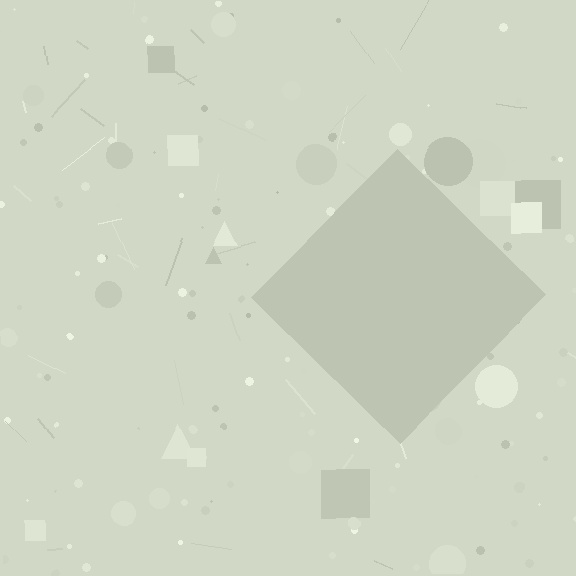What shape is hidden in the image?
A diamond is hidden in the image.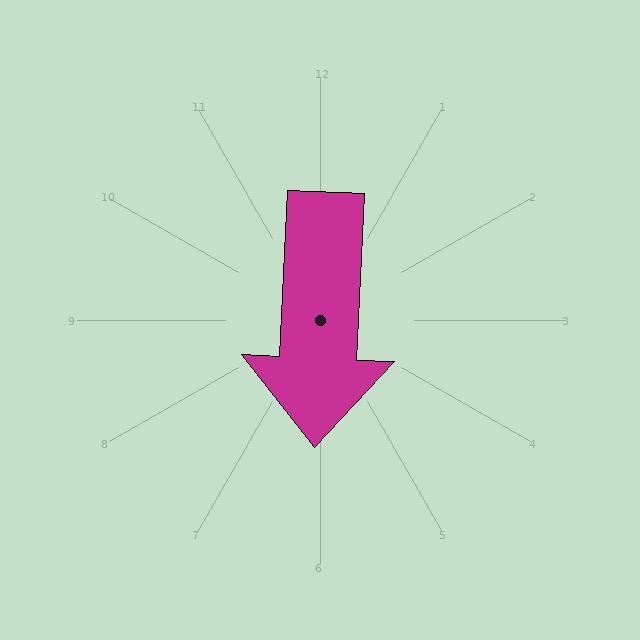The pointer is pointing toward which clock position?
Roughly 6 o'clock.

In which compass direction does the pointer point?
South.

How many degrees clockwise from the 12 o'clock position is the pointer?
Approximately 183 degrees.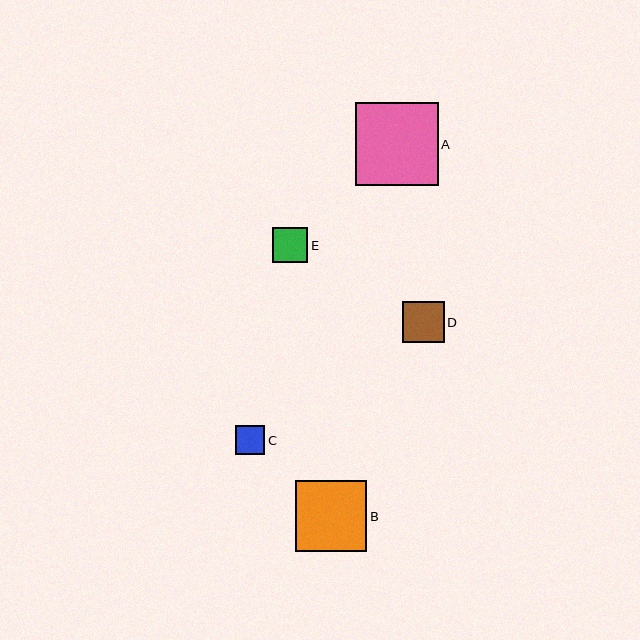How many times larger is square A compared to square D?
Square A is approximately 2.0 times the size of square D.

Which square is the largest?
Square A is the largest with a size of approximately 83 pixels.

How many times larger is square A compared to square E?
Square A is approximately 2.4 times the size of square E.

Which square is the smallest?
Square C is the smallest with a size of approximately 30 pixels.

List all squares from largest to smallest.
From largest to smallest: A, B, D, E, C.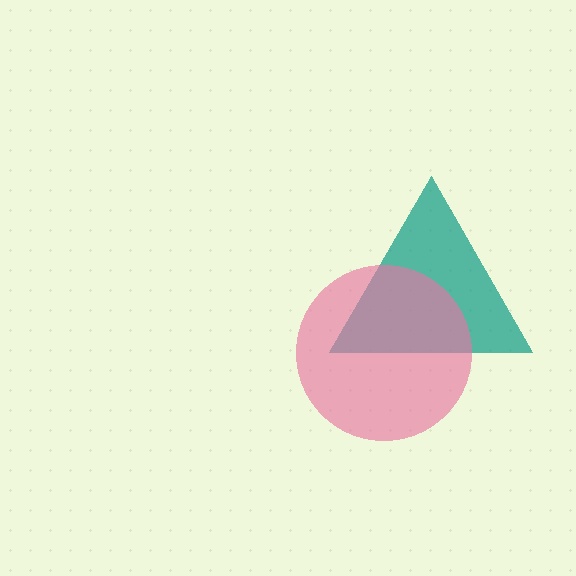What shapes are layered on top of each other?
The layered shapes are: a teal triangle, a pink circle.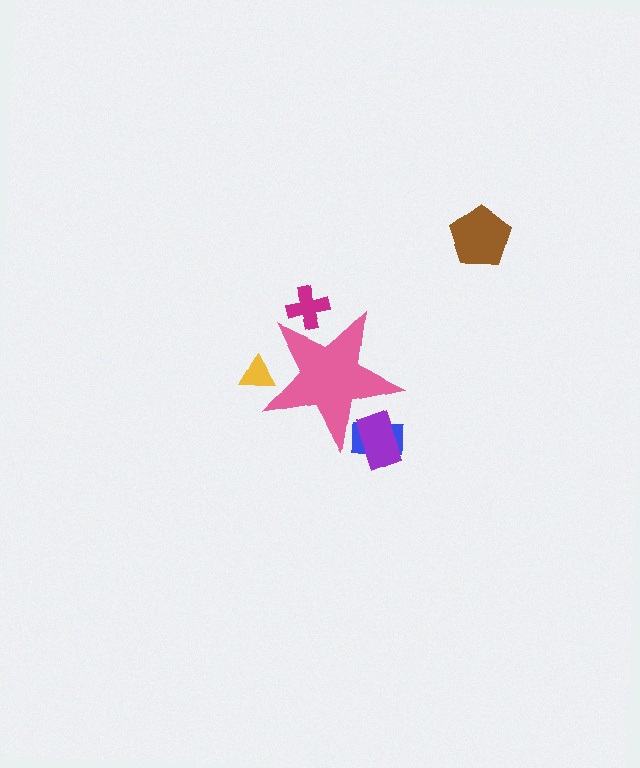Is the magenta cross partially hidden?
Yes, the magenta cross is partially hidden behind the pink star.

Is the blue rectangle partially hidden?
Yes, the blue rectangle is partially hidden behind the pink star.